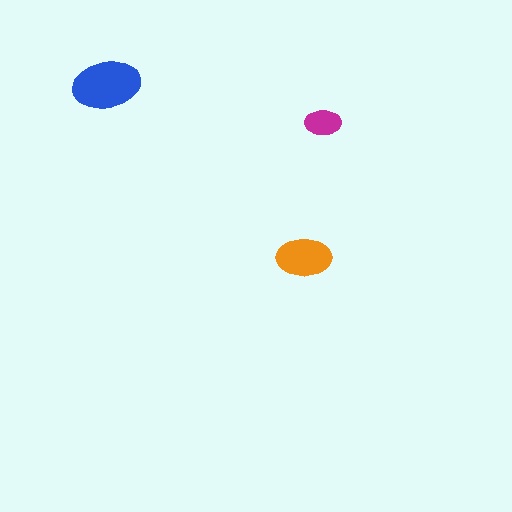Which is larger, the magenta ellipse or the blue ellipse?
The blue one.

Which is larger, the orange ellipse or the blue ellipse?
The blue one.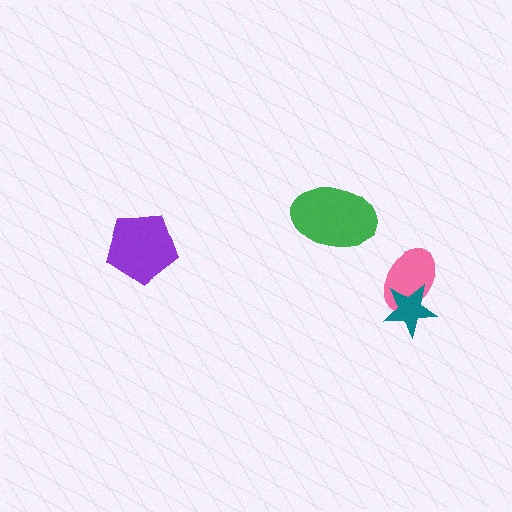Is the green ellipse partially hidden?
No, no other shape covers it.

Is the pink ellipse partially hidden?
Yes, it is partially covered by another shape.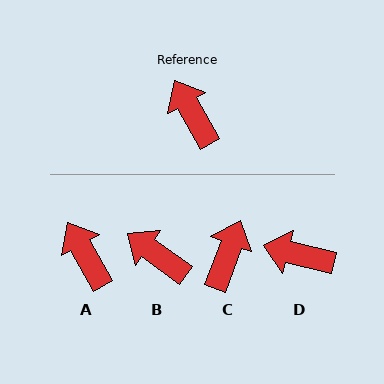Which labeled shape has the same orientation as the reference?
A.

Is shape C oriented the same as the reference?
No, it is off by about 50 degrees.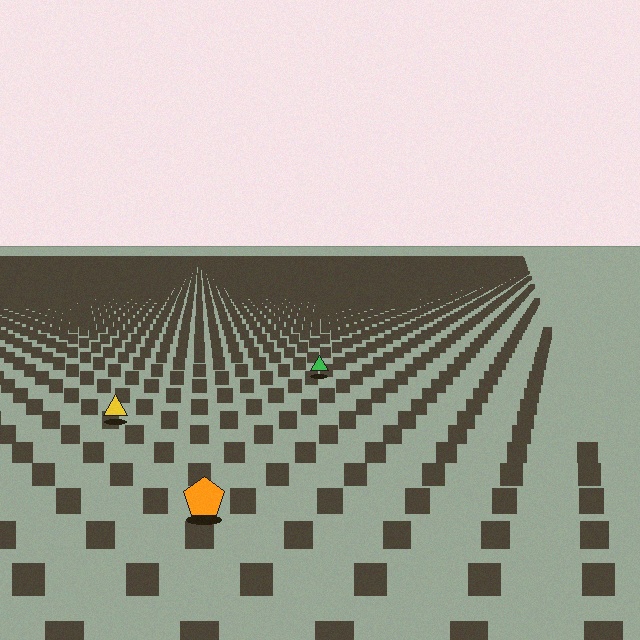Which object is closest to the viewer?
The orange pentagon is closest. The texture marks near it are larger and more spread out.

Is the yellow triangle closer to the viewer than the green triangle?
Yes. The yellow triangle is closer — you can tell from the texture gradient: the ground texture is coarser near it.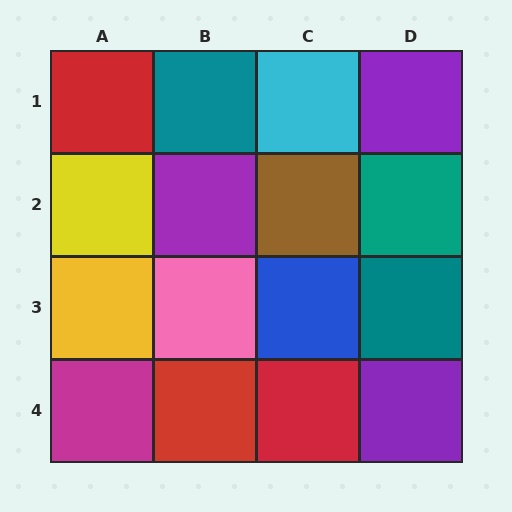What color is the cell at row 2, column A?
Yellow.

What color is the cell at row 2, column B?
Purple.